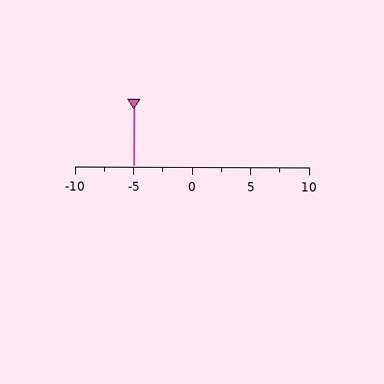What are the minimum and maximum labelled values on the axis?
The axis runs from -10 to 10.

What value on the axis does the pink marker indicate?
The marker indicates approximately -5.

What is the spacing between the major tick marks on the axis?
The major ticks are spaced 5 apart.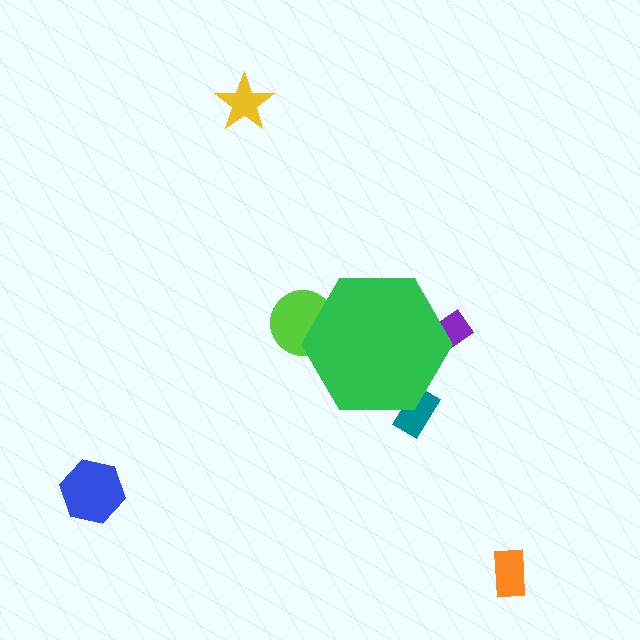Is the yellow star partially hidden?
No, the yellow star is fully visible.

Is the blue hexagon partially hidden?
No, the blue hexagon is fully visible.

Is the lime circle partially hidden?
Yes, the lime circle is partially hidden behind the green hexagon.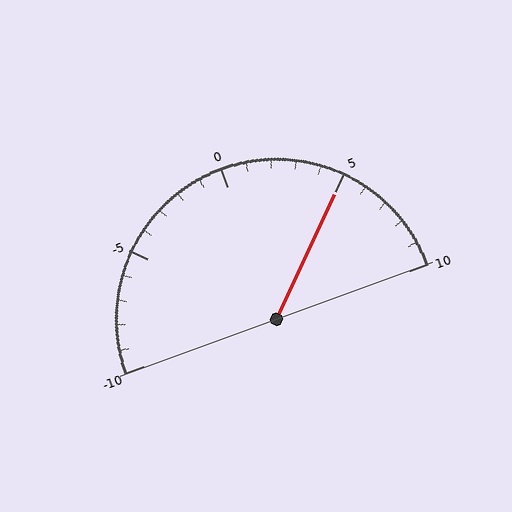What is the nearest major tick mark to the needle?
The nearest major tick mark is 5.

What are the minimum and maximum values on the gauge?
The gauge ranges from -10 to 10.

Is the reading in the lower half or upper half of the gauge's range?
The reading is in the upper half of the range (-10 to 10).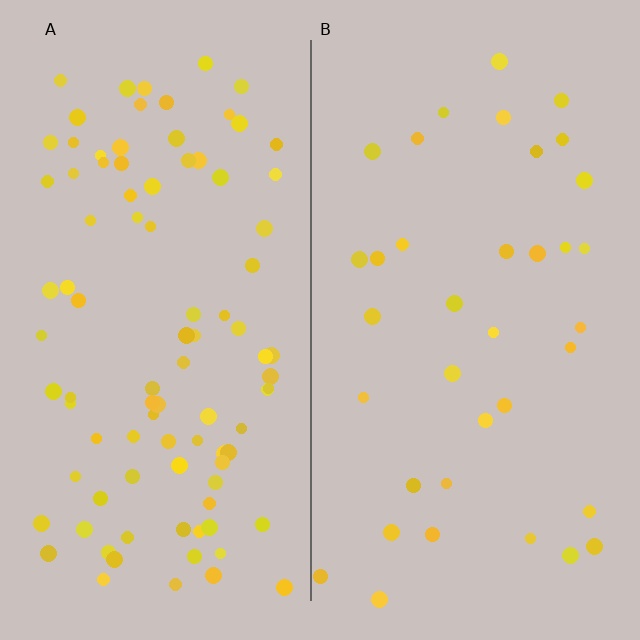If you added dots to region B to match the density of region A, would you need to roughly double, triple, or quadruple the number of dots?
Approximately triple.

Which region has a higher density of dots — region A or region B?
A (the left).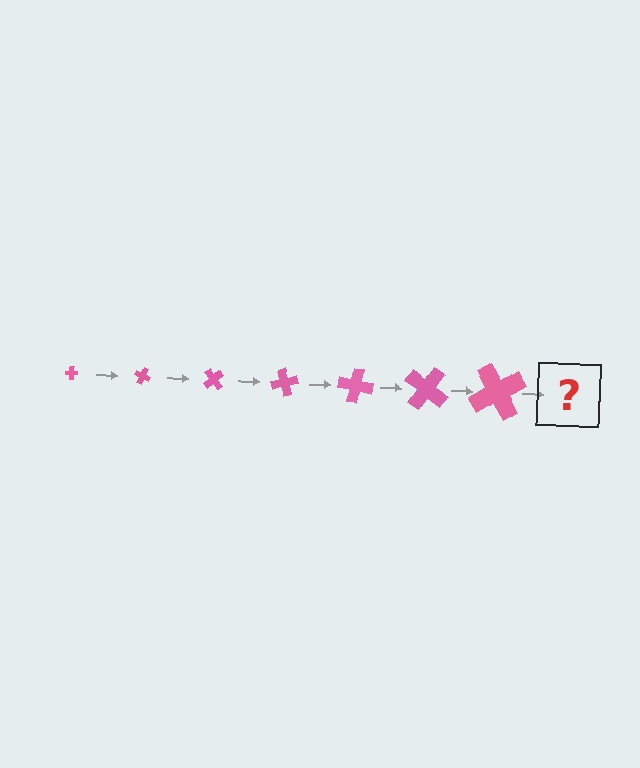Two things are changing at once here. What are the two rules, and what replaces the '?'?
The two rules are that the cross grows larger each step and it rotates 25 degrees each step. The '?' should be a cross, larger than the previous one and rotated 175 degrees from the start.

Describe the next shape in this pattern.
It should be a cross, larger than the previous one and rotated 175 degrees from the start.